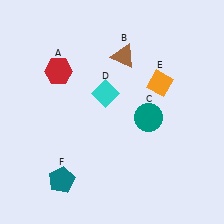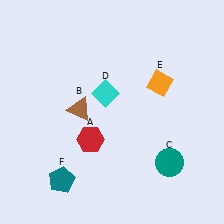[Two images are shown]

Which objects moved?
The objects that moved are: the red hexagon (A), the brown triangle (B), the teal circle (C).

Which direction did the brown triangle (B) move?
The brown triangle (B) moved down.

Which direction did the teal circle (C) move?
The teal circle (C) moved down.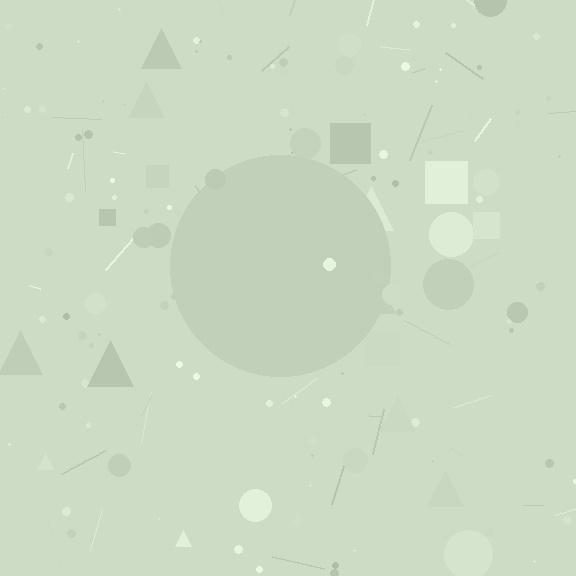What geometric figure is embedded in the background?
A circle is embedded in the background.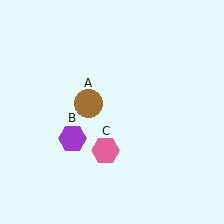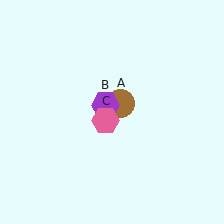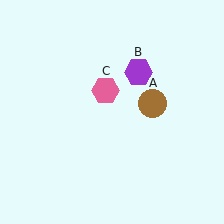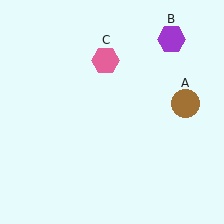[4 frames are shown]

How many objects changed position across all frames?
3 objects changed position: brown circle (object A), purple hexagon (object B), pink hexagon (object C).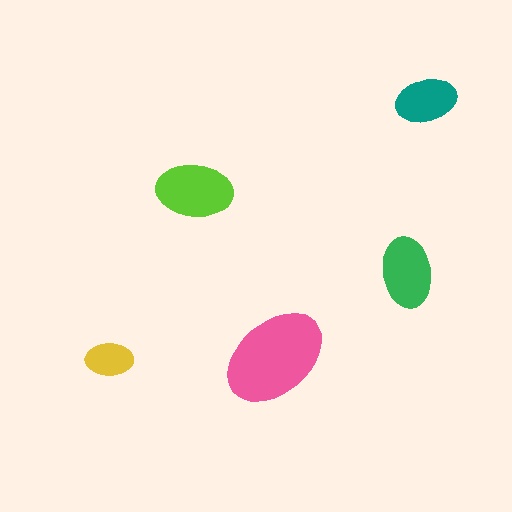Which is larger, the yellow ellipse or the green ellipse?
The green one.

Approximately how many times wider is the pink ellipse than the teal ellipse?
About 1.5 times wider.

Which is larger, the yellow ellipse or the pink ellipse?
The pink one.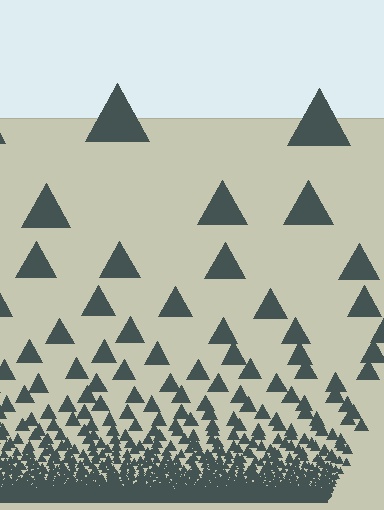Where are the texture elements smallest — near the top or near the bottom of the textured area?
Near the bottom.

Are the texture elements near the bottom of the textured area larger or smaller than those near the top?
Smaller. The gradient is inverted — elements near the bottom are smaller and denser.